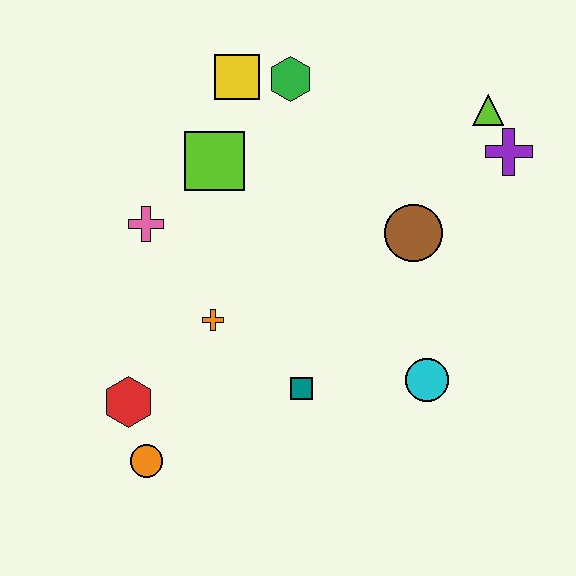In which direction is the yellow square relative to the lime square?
The yellow square is above the lime square.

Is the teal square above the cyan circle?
No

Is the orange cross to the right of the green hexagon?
No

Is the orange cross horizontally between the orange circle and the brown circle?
Yes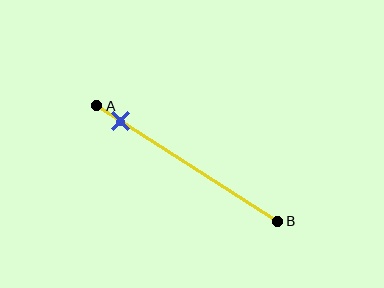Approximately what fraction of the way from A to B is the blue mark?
The blue mark is approximately 15% of the way from A to B.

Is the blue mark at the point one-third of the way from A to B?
No, the mark is at about 15% from A, not at the 33% one-third point.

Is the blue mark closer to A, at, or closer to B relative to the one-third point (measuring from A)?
The blue mark is closer to point A than the one-third point of segment AB.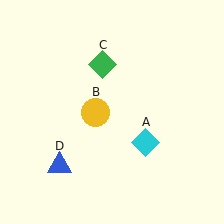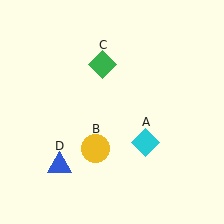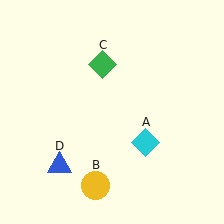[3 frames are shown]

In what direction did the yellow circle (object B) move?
The yellow circle (object B) moved down.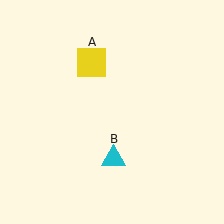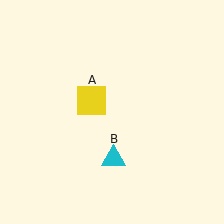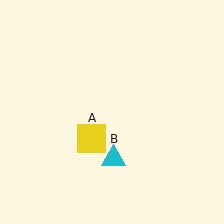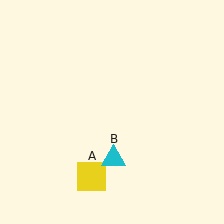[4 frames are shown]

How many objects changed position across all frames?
1 object changed position: yellow square (object A).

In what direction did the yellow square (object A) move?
The yellow square (object A) moved down.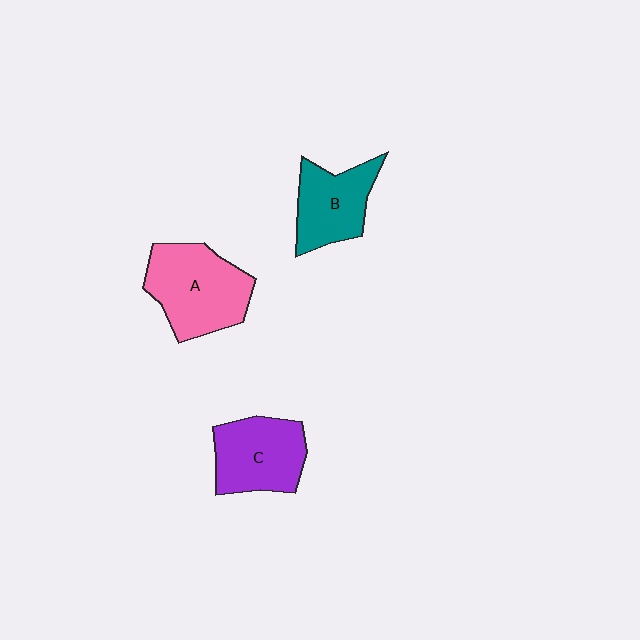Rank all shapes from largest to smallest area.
From largest to smallest: A (pink), C (purple), B (teal).